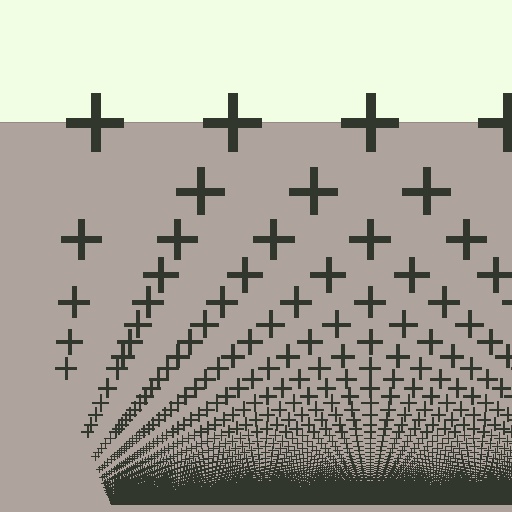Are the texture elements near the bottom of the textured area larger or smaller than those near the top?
Smaller. The gradient is inverted — elements near the bottom are smaller and denser.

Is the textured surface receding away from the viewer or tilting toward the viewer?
The surface appears to tilt toward the viewer. Texture elements get larger and sparser toward the top.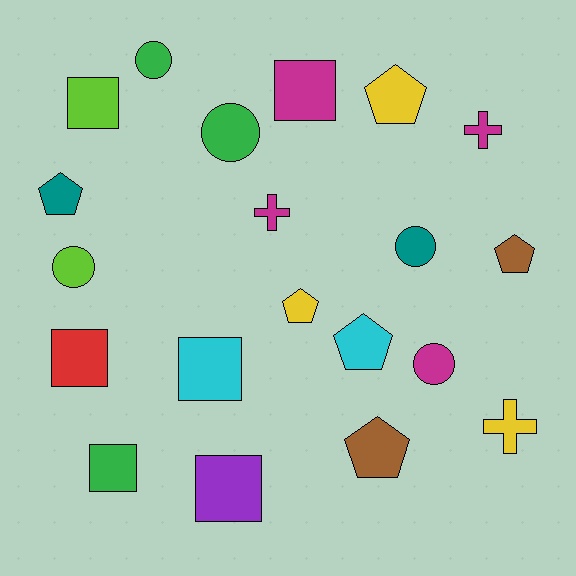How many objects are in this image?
There are 20 objects.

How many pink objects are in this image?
There are no pink objects.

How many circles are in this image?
There are 5 circles.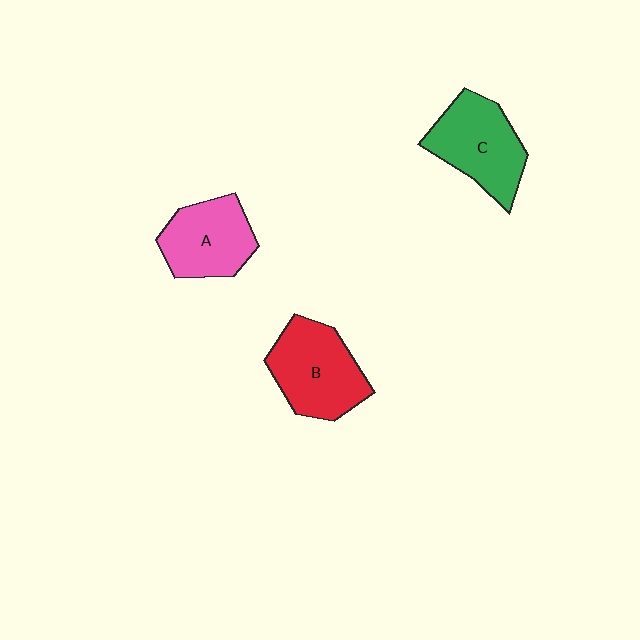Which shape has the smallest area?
Shape A (pink).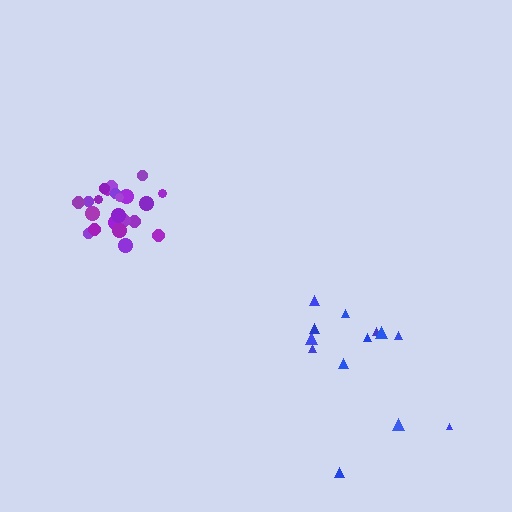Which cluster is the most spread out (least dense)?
Blue.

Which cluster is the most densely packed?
Purple.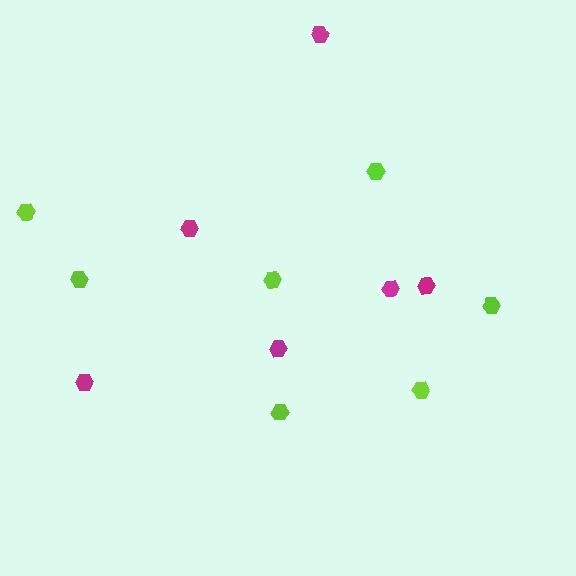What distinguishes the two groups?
There are 2 groups: one group of magenta hexagons (6) and one group of lime hexagons (7).